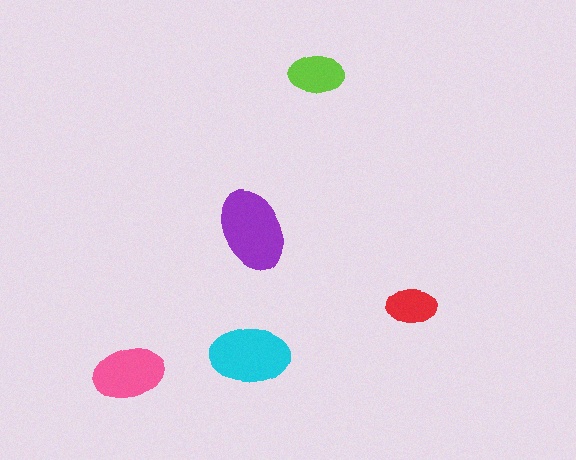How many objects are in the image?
There are 5 objects in the image.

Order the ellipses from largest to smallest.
the purple one, the cyan one, the pink one, the lime one, the red one.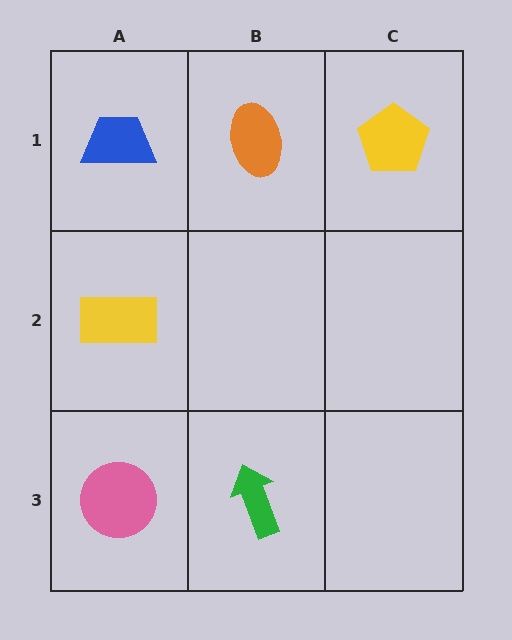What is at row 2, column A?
A yellow rectangle.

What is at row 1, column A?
A blue trapezoid.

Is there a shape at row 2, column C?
No, that cell is empty.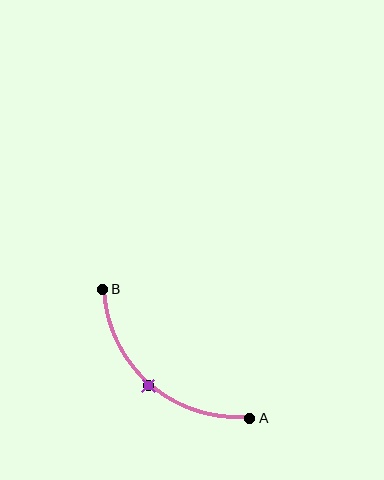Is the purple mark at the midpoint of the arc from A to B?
Yes. The purple mark lies on the arc at equal arc-length from both A and B — it is the arc midpoint.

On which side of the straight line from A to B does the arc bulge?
The arc bulges below and to the left of the straight line connecting A and B.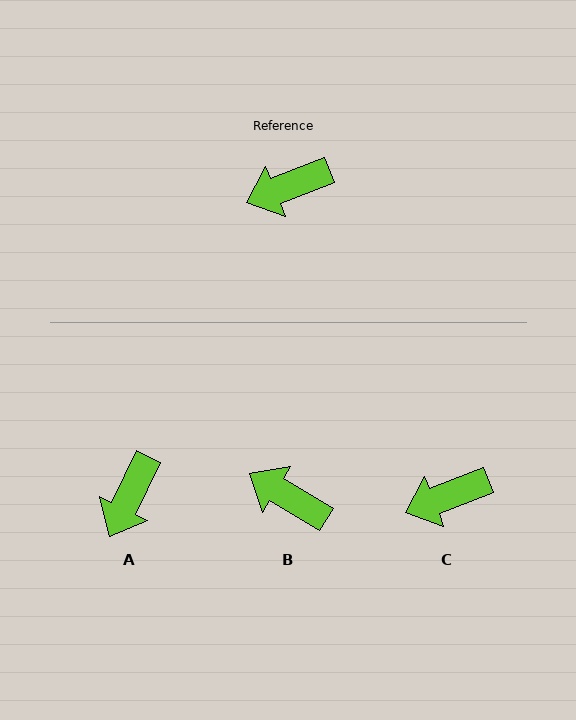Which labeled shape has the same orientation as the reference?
C.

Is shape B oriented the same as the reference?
No, it is off by about 53 degrees.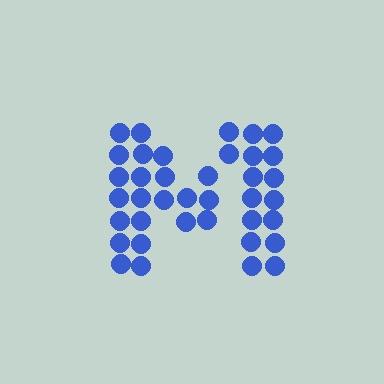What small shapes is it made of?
It is made of small circles.